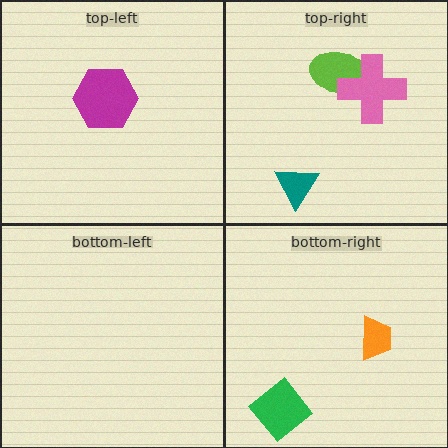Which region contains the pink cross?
The top-right region.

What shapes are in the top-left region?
The magenta hexagon.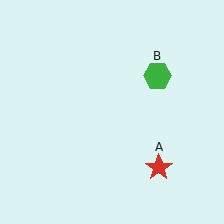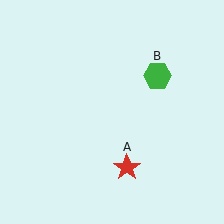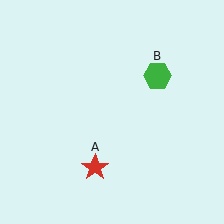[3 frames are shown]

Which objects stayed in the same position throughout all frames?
Green hexagon (object B) remained stationary.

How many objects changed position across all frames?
1 object changed position: red star (object A).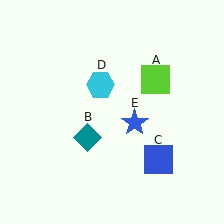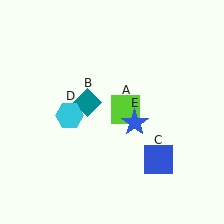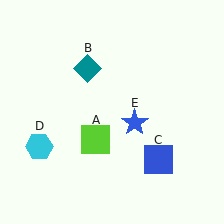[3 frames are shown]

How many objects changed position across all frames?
3 objects changed position: lime square (object A), teal diamond (object B), cyan hexagon (object D).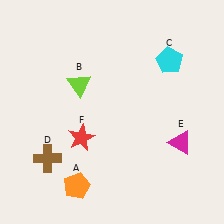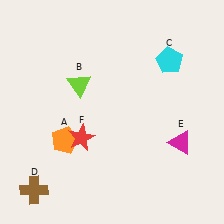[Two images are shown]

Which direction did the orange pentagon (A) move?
The orange pentagon (A) moved up.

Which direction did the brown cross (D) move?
The brown cross (D) moved down.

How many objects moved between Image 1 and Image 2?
2 objects moved between the two images.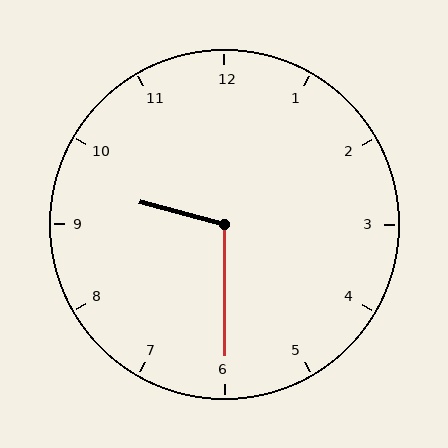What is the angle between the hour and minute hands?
Approximately 105 degrees.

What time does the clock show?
9:30.